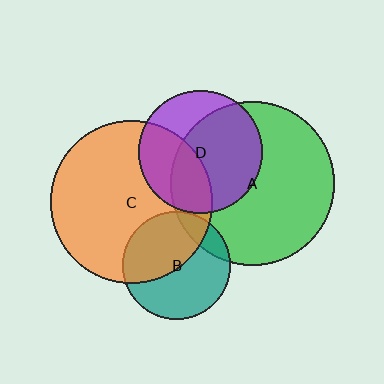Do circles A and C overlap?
Yes.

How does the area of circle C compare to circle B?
Approximately 2.3 times.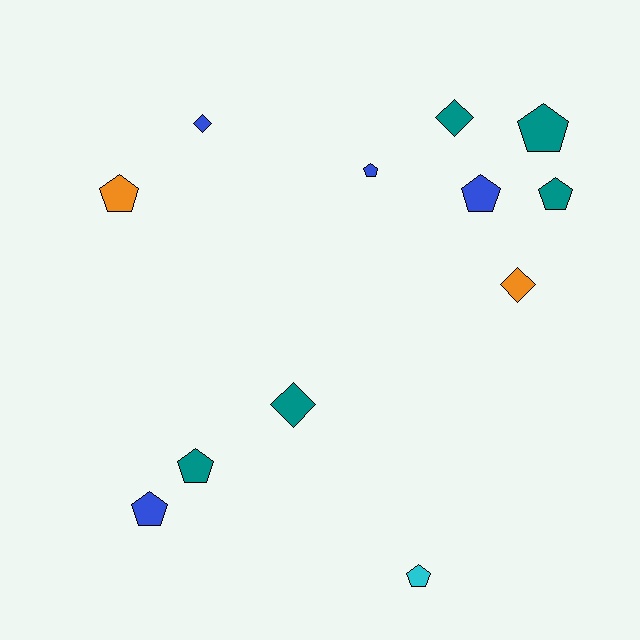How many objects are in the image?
There are 12 objects.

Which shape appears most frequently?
Pentagon, with 8 objects.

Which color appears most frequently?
Teal, with 5 objects.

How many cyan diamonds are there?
There are no cyan diamonds.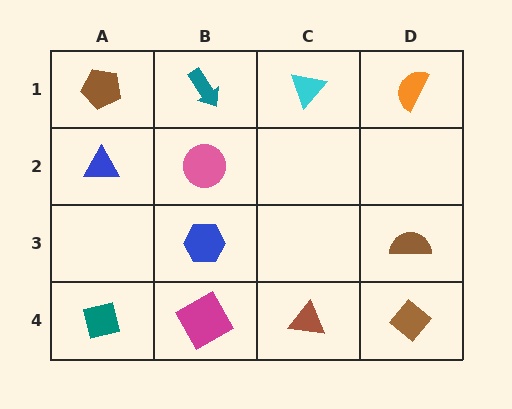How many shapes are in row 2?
2 shapes.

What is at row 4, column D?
A brown diamond.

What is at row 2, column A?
A blue triangle.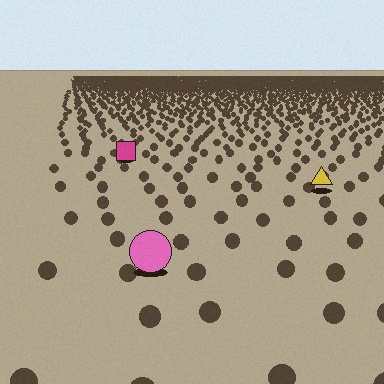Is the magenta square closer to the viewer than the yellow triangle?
No. The yellow triangle is closer — you can tell from the texture gradient: the ground texture is coarser near it.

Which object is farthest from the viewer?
The magenta square is farthest from the viewer. It appears smaller and the ground texture around it is denser.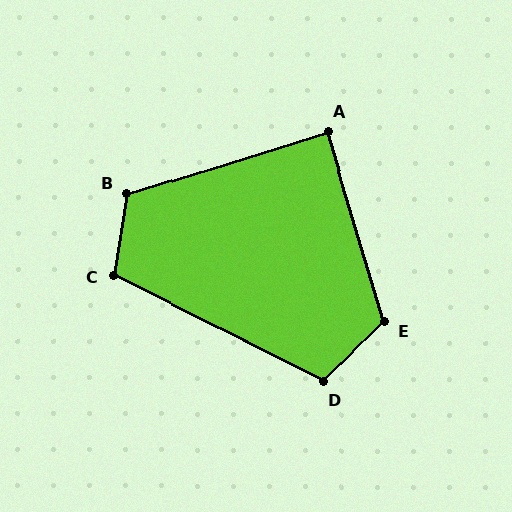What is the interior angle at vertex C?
Approximately 108 degrees (obtuse).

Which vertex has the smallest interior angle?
A, at approximately 89 degrees.